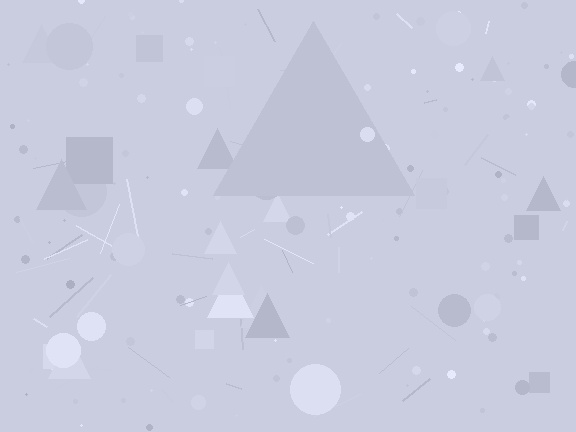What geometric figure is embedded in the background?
A triangle is embedded in the background.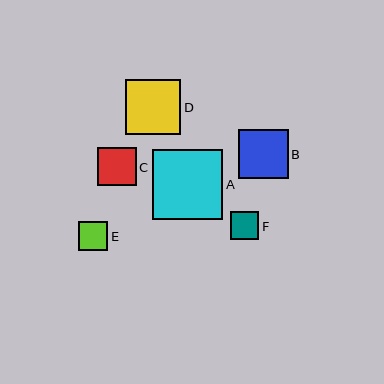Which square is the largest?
Square A is the largest with a size of approximately 70 pixels.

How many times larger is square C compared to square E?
Square C is approximately 1.3 times the size of square E.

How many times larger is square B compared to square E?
Square B is approximately 1.7 times the size of square E.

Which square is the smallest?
Square F is the smallest with a size of approximately 28 pixels.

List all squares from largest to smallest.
From largest to smallest: A, D, B, C, E, F.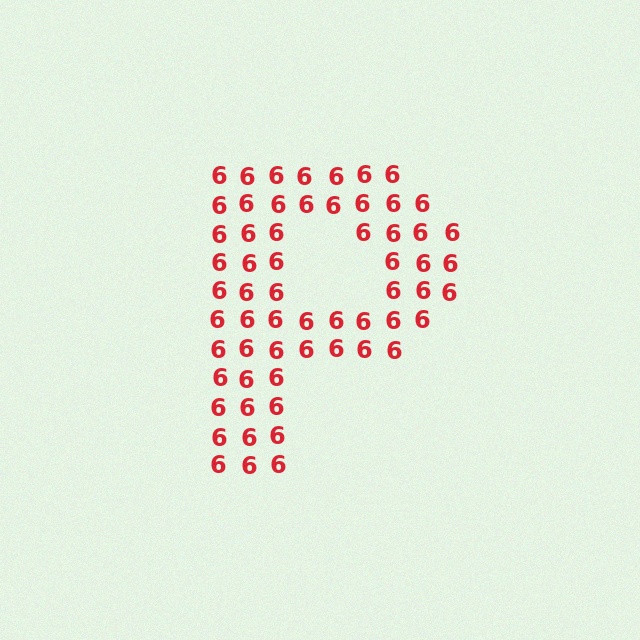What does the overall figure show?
The overall figure shows the letter P.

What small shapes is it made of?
It is made of small digit 6's.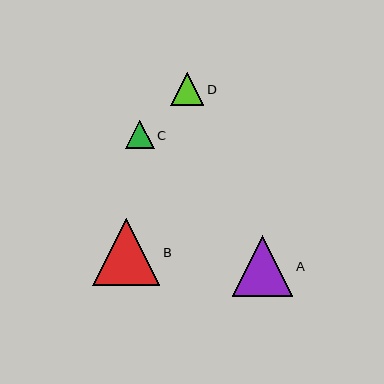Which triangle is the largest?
Triangle B is the largest with a size of approximately 67 pixels.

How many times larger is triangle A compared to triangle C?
Triangle A is approximately 2.1 times the size of triangle C.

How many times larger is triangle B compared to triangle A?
Triangle B is approximately 1.1 times the size of triangle A.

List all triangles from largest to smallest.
From largest to smallest: B, A, D, C.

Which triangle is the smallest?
Triangle C is the smallest with a size of approximately 29 pixels.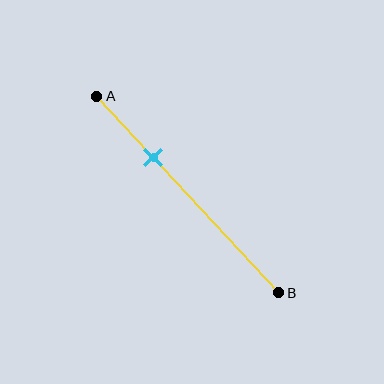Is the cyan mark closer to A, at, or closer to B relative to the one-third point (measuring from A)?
The cyan mark is approximately at the one-third point of segment AB.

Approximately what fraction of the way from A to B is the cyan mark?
The cyan mark is approximately 30% of the way from A to B.